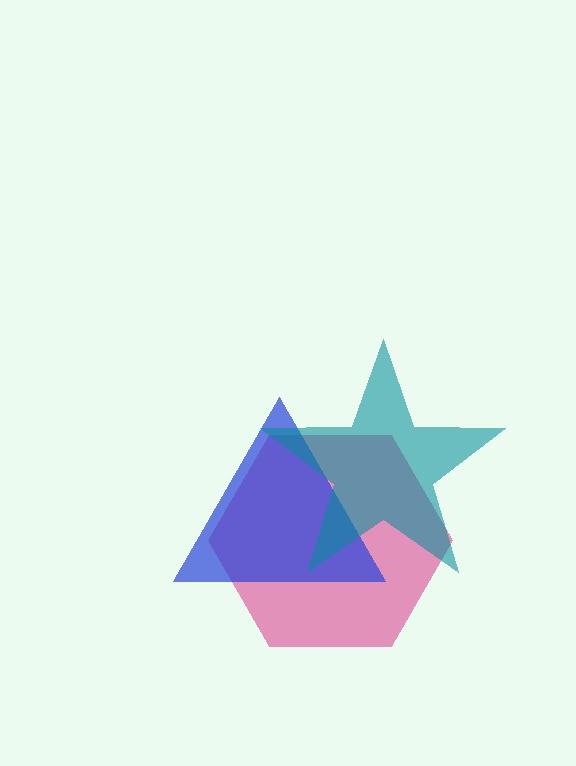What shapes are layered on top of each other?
The layered shapes are: a pink hexagon, a blue triangle, a teal star.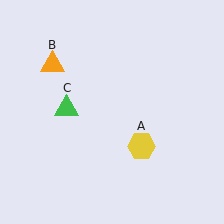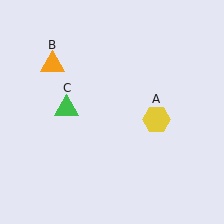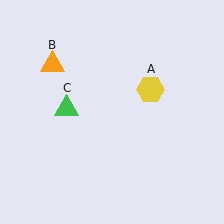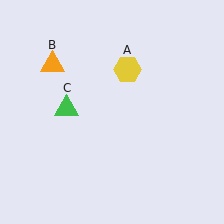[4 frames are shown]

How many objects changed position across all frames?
1 object changed position: yellow hexagon (object A).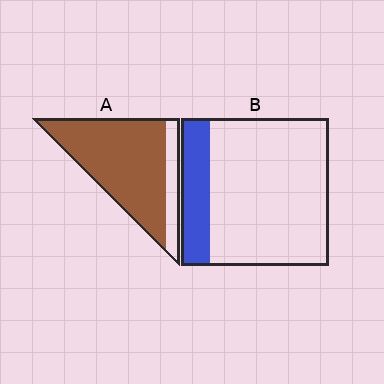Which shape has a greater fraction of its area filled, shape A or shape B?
Shape A.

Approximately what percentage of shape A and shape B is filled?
A is approximately 80% and B is approximately 20%.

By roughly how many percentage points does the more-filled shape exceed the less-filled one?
By roughly 60 percentage points (A over B).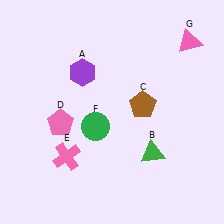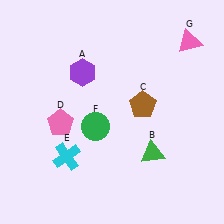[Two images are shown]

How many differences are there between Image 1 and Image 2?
There is 1 difference between the two images.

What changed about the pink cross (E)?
In Image 1, E is pink. In Image 2, it changed to cyan.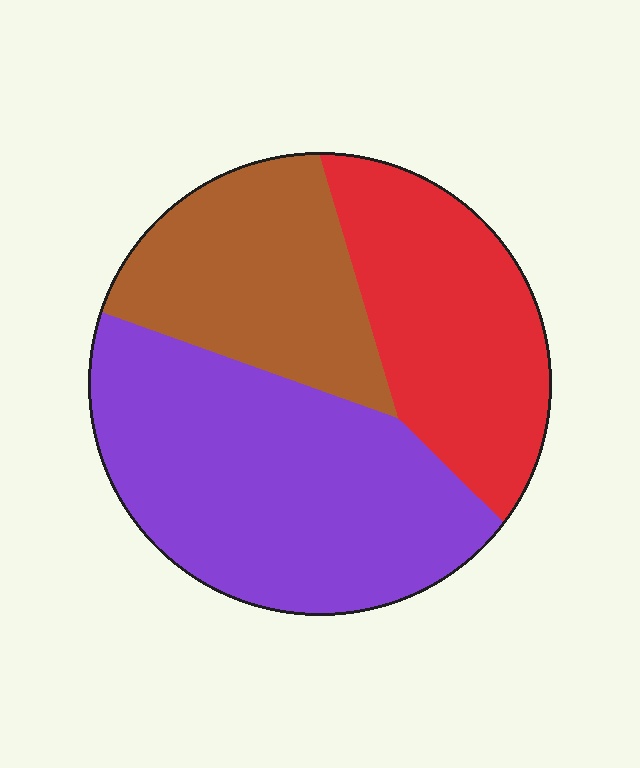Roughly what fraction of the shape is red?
Red covers about 30% of the shape.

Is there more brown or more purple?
Purple.